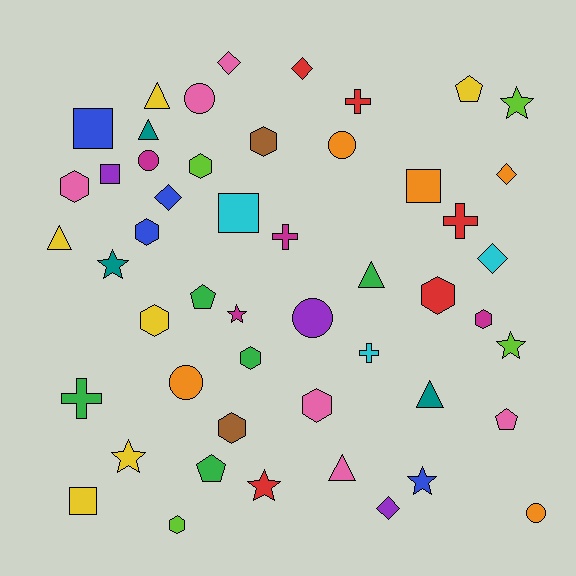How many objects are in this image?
There are 50 objects.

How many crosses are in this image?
There are 5 crosses.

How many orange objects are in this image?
There are 5 orange objects.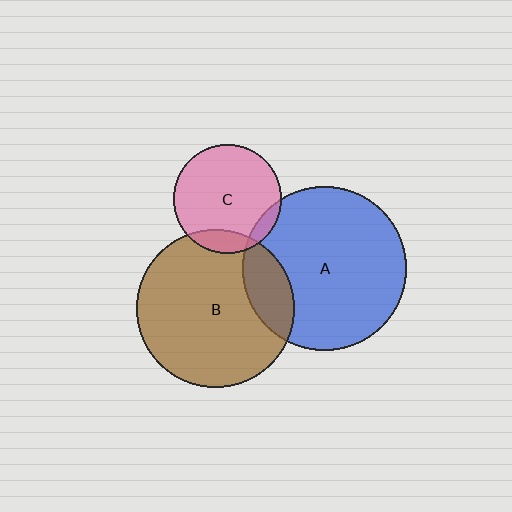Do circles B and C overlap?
Yes.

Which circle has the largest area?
Circle A (blue).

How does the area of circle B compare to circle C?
Approximately 2.1 times.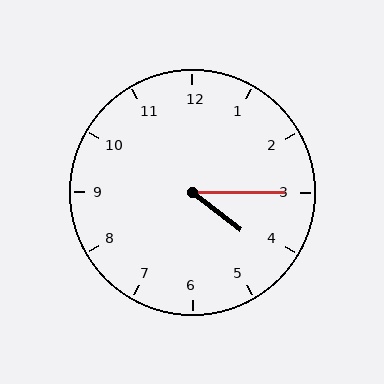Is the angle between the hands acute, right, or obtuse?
It is acute.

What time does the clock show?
4:15.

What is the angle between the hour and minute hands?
Approximately 38 degrees.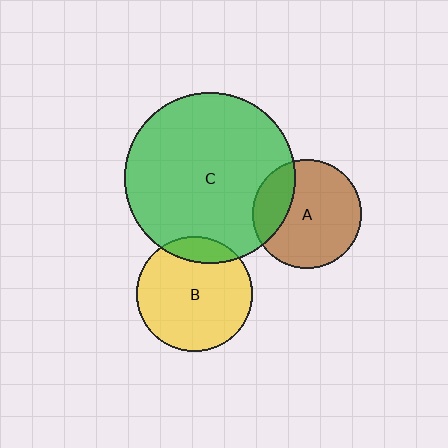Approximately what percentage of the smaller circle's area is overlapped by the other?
Approximately 15%.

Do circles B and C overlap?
Yes.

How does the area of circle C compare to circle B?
Approximately 2.2 times.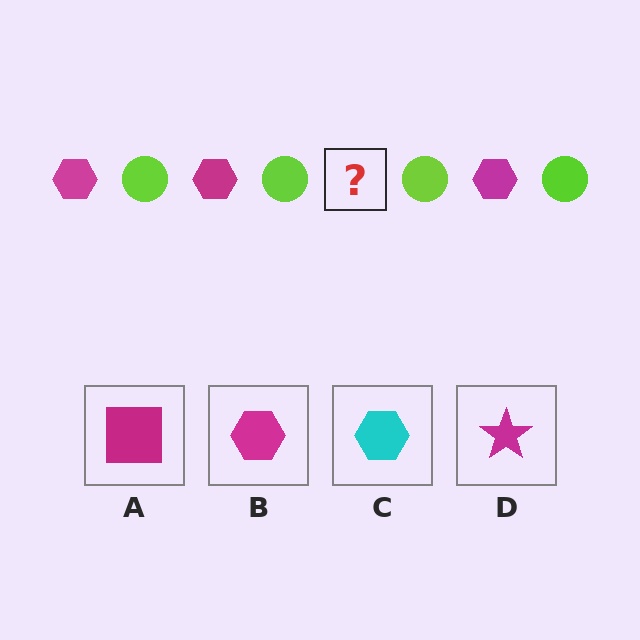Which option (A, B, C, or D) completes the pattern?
B.